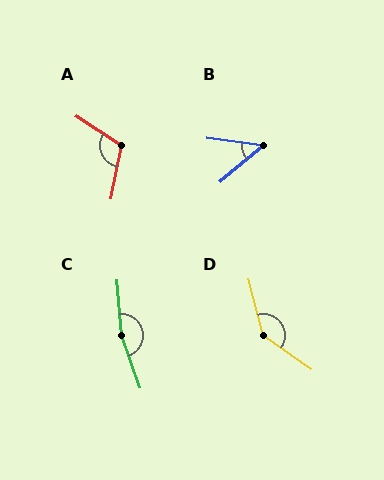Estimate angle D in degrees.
Approximately 139 degrees.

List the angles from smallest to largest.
B (47°), A (112°), D (139°), C (165°).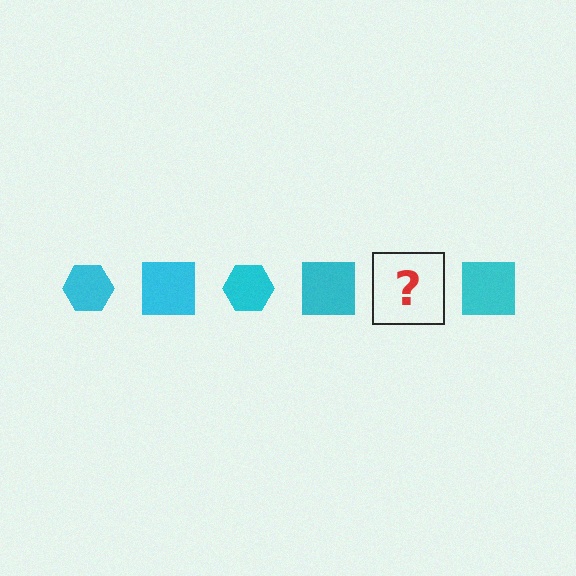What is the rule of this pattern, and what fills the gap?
The rule is that the pattern cycles through hexagon, square shapes in cyan. The gap should be filled with a cyan hexagon.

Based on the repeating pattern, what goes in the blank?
The blank should be a cyan hexagon.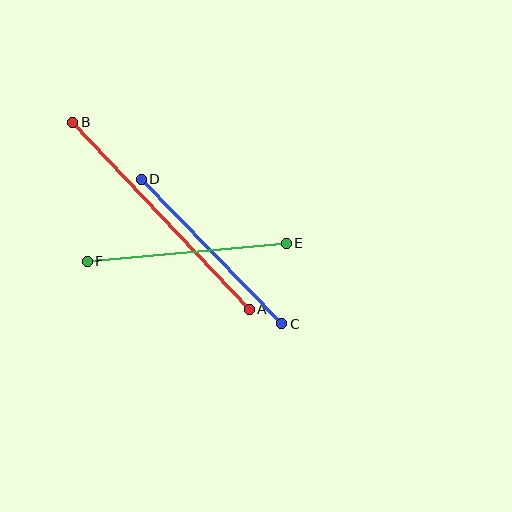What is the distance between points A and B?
The distance is approximately 257 pixels.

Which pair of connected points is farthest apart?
Points A and B are farthest apart.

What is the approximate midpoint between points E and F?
The midpoint is at approximately (187, 252) pixels.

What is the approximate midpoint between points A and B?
The midpoint is at approximately (161, 216) pixels.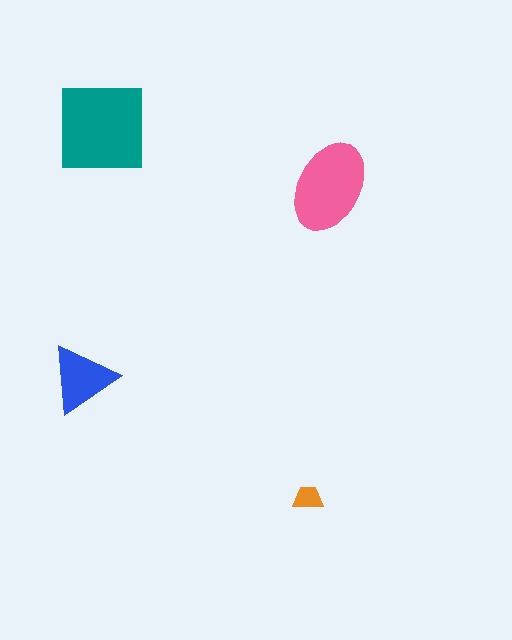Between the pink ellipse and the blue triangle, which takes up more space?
The pink ellipse.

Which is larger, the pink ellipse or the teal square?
The teal square.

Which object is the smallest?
The orange trapezoid.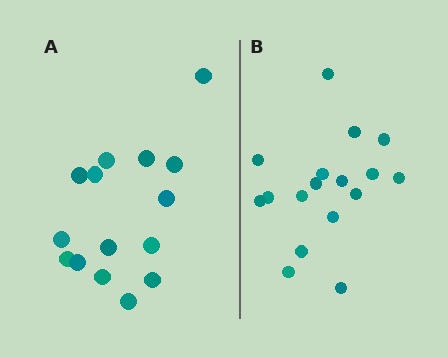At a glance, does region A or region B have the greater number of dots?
Region B (the right region) has more dots.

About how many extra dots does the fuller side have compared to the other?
Region B has just a few more — roughly 2 or 3 more dots than region A.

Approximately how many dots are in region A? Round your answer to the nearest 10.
About 20 dots. (The exact count is 15, which rounds to 20.)